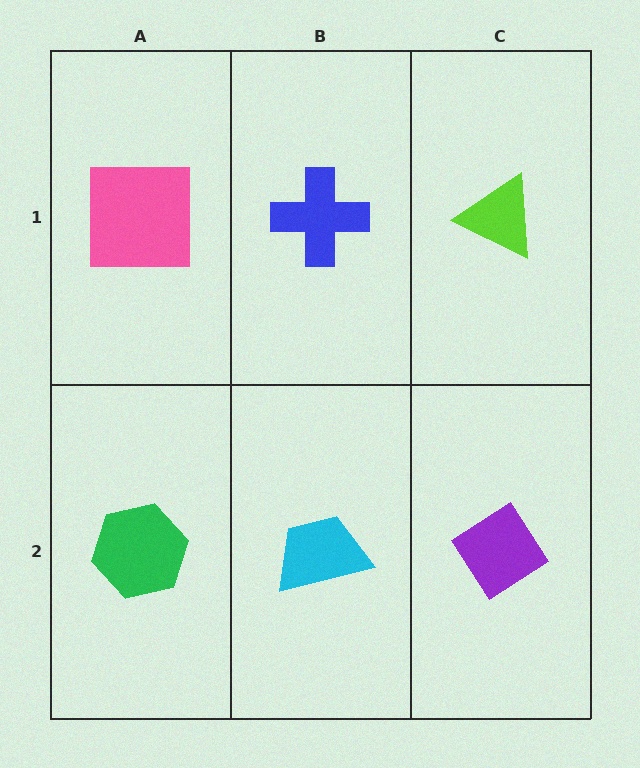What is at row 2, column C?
A purple diamond.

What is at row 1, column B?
A blue cross.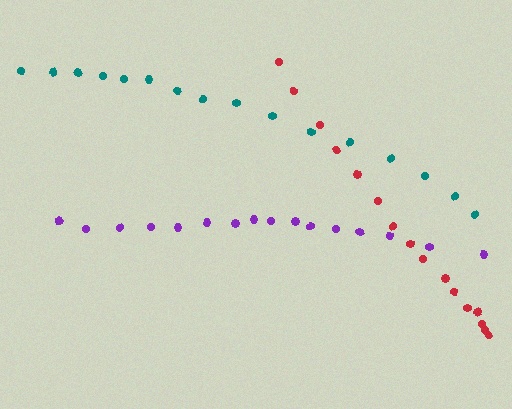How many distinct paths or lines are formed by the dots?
There are 3 distinct paths.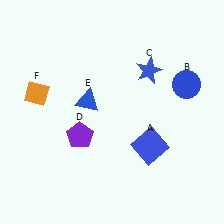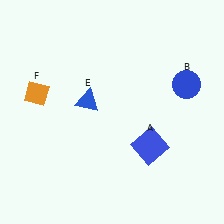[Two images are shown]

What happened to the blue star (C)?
The blue star (C) was removed in Image 2. It was in the top-right area of Image 1.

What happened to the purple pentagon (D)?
The purple pentagon (D) was removed in Image 2. It was in the bottom-left area of Image 1.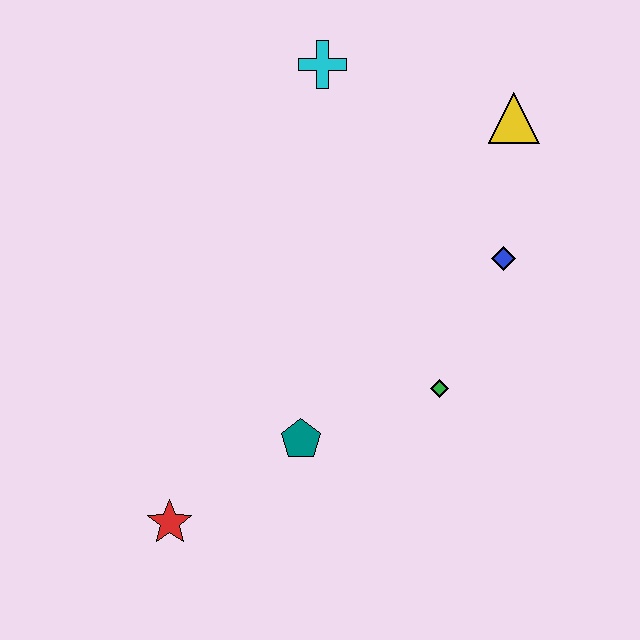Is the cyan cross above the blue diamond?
Yes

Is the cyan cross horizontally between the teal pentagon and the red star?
No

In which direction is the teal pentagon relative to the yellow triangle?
The teal pentagon is below the yellow triangle.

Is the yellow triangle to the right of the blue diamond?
Yes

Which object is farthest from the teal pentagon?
The yellow triangle is farthest from the teal pentagon.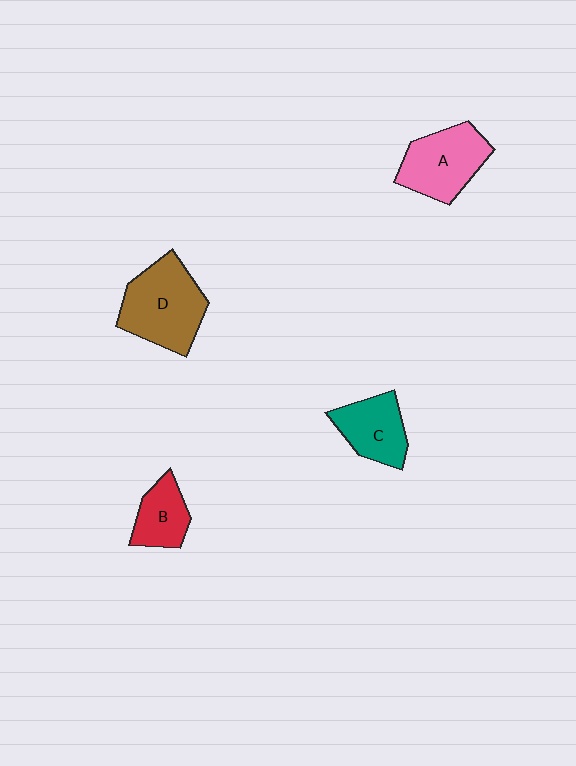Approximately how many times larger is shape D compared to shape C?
Approximately 1.5 times.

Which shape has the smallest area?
Shape B (red).